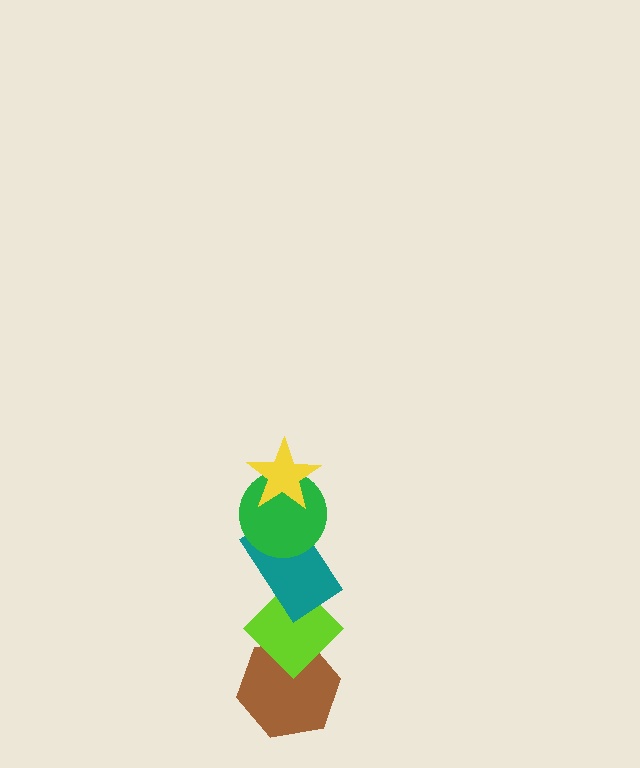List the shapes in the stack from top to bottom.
From top to bottom: the yellow star, the green circle, the teal rectangle, the lime diamond, the brown hexagon.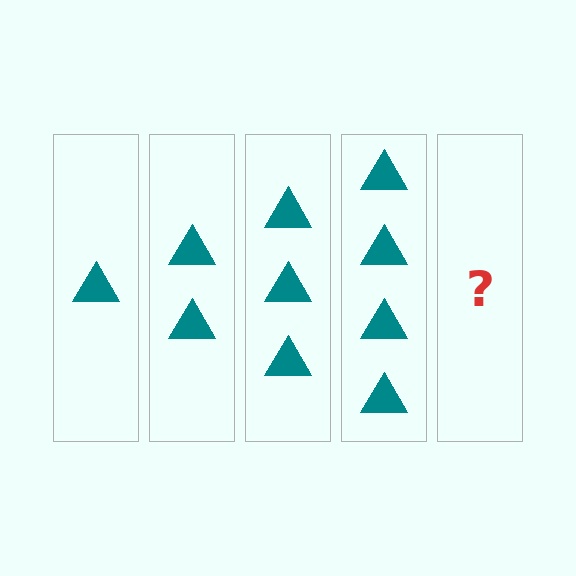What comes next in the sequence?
The next element should be 5 triangles.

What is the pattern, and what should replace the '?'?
The pattern is that each step adds one more triangle. The '?' should be 5 triangles.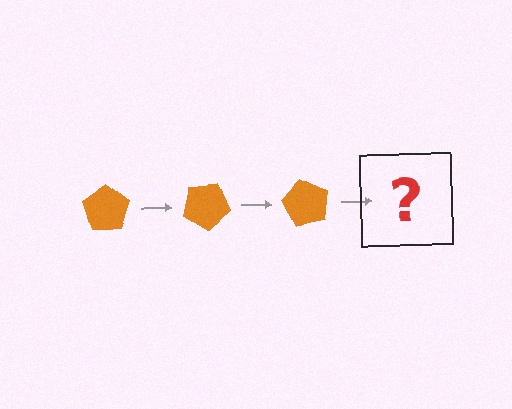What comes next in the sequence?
The next element should be an orange pentagon rotated 90 degrees.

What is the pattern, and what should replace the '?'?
The pattern is that the pentagon rotates 30 degrees each step. The '?' should be an orange pentagon rotated 90 degrees.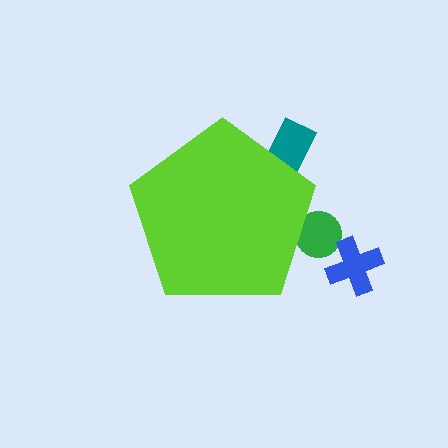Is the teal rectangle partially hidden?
Yes, the teal rectangle is partially hidden behind the lime pentagon.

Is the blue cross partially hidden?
No, the blue cross is fully visible.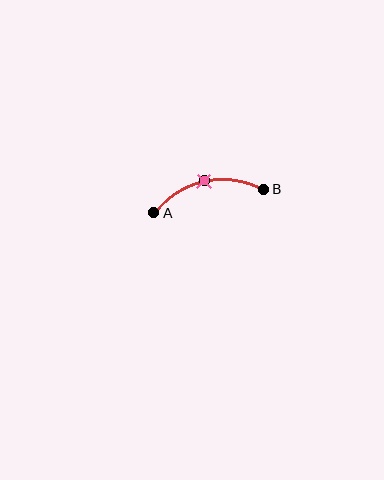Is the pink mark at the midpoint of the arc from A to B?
Yes. The pink mark lies on the arc at equal arc-length from both A and B — it is the arc midpoint.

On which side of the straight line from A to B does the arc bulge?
The arc bulges above the straight line connecting A and B.